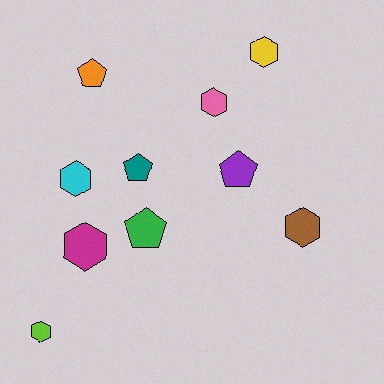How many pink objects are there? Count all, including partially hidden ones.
There is 1 pink object.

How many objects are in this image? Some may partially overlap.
There are 10 objects.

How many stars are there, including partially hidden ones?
There are no stars.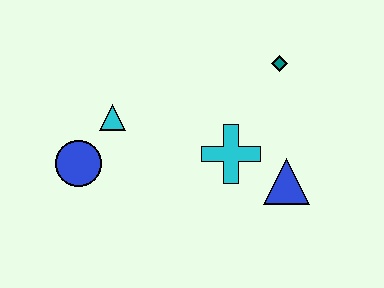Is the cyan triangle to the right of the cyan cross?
No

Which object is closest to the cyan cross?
The blue triangle is closest to the cyan cross.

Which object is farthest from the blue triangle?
The blue circle is farthest from the blue triangle.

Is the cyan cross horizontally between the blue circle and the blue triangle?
Yes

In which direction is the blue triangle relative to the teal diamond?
The blue triangle is below the teal diamond.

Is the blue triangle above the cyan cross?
No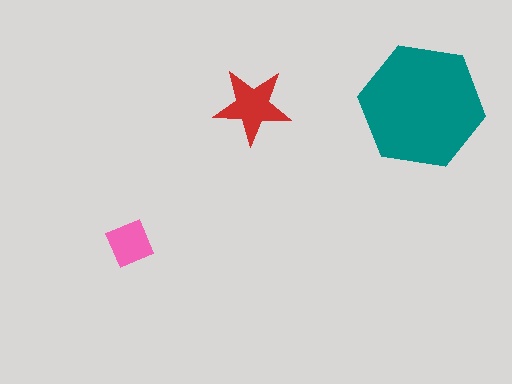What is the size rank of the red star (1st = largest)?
2nd.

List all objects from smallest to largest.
The pink diamond, the red star, the teal hexagon.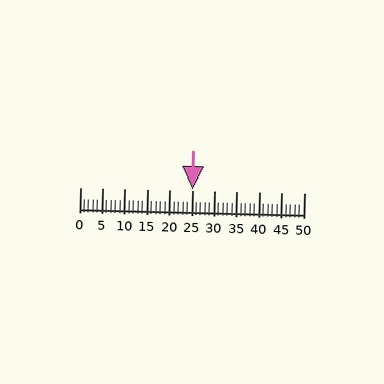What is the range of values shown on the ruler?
The ruler shows values from 0 to 50.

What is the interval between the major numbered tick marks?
The major tick marks are spaced 5 units apart.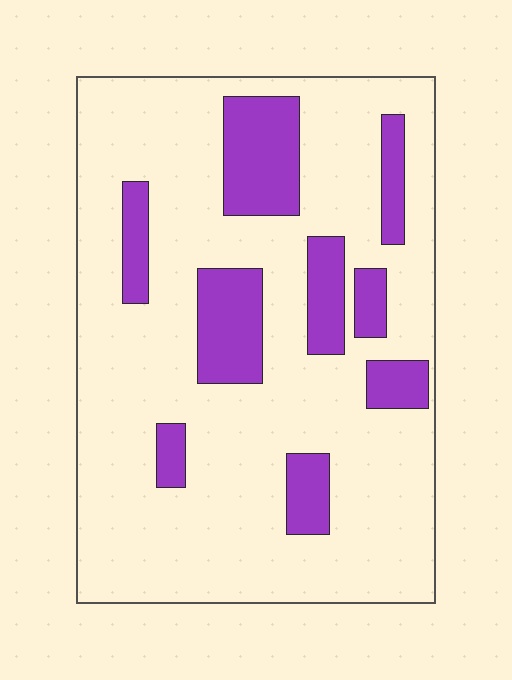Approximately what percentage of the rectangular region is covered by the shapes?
Approximately 20%.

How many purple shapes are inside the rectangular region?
9.